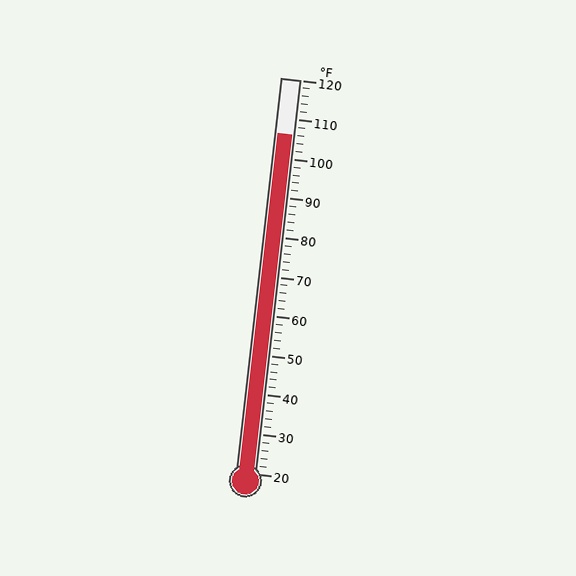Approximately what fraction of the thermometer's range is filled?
The thermometer is filled to approximately 85% of its range.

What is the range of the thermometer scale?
The thermometer scale ranges from 20°F to 120°F.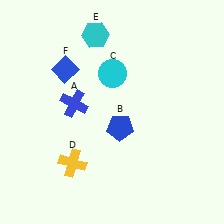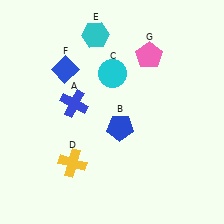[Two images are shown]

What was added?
A pink pentagon (G) was added in Image 2.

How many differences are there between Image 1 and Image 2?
There is 1 difference between the two images.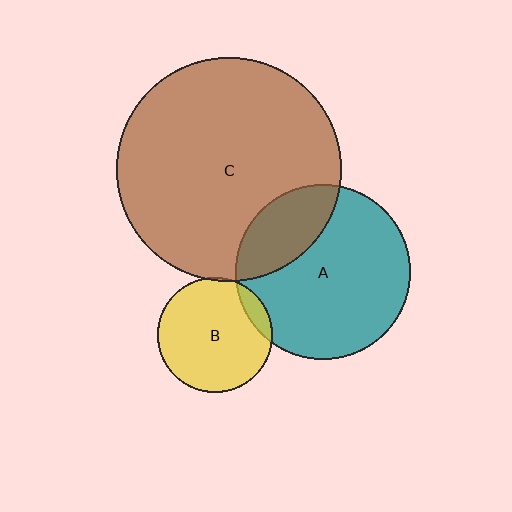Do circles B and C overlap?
Yes.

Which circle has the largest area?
Circle C (brown).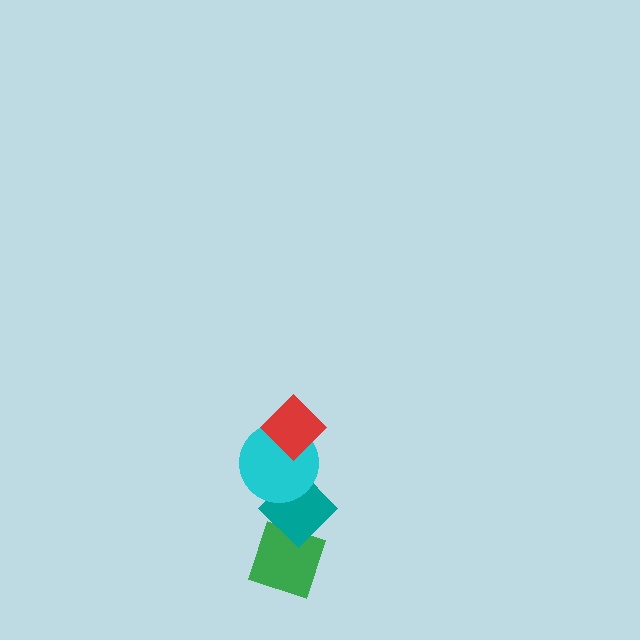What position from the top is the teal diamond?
The teal diamond is 3rd from the top.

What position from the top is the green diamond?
The green diamond is 4th from the top.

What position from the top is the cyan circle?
The cyan circle is 2nd from the top.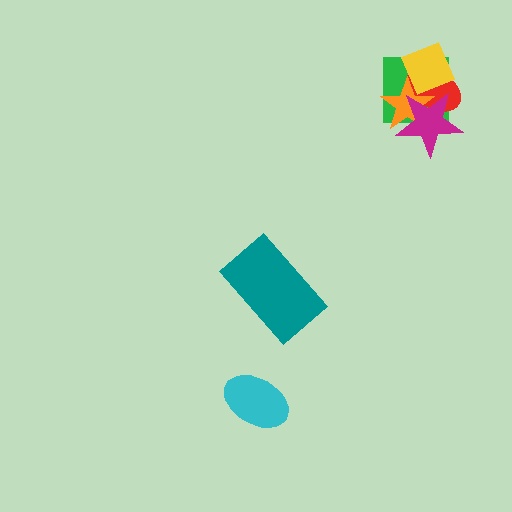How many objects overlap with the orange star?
4 objects overlap with the orange star.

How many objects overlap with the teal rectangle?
0 objects overlap with the teal rectangle.